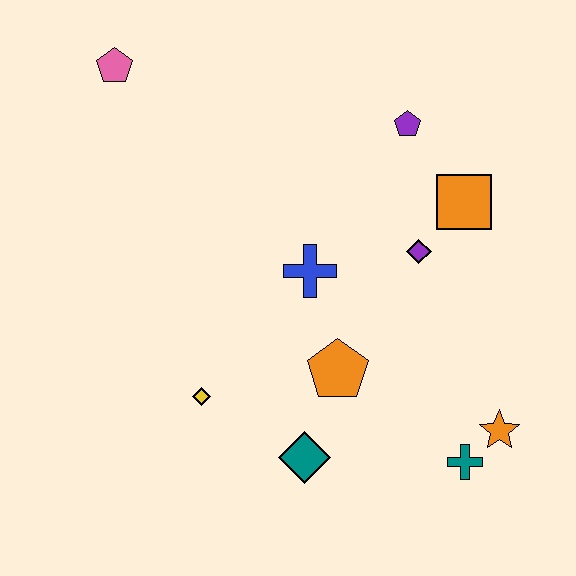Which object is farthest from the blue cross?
The pink pentagon is farthest from the blue cross.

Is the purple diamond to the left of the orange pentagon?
No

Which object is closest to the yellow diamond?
The teal diamond is closest to the yellow diamond.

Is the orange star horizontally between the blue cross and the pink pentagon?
No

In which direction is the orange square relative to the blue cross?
The orange square is to the right of the blue cross.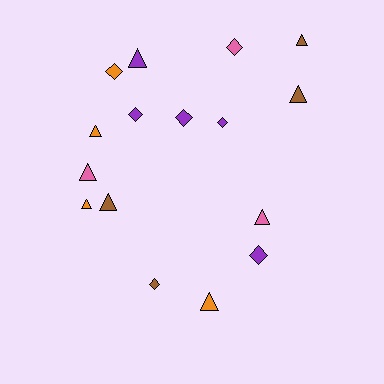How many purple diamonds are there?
There are 4 purple diamonds.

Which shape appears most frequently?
Triangle, with 9 objects.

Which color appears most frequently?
Purple, with 5 objects.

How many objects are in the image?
There are 16 objects.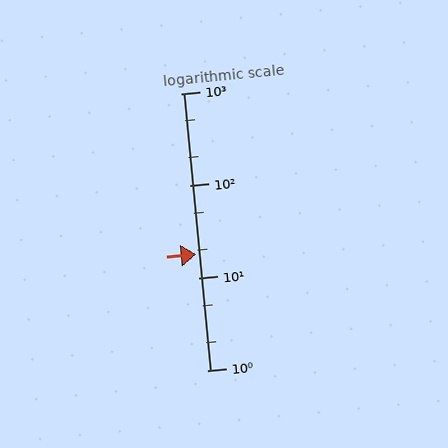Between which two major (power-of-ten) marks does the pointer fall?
The pointer is between 10 and 100.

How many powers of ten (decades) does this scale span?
The scale spans 3 decades, from 1 to 1000.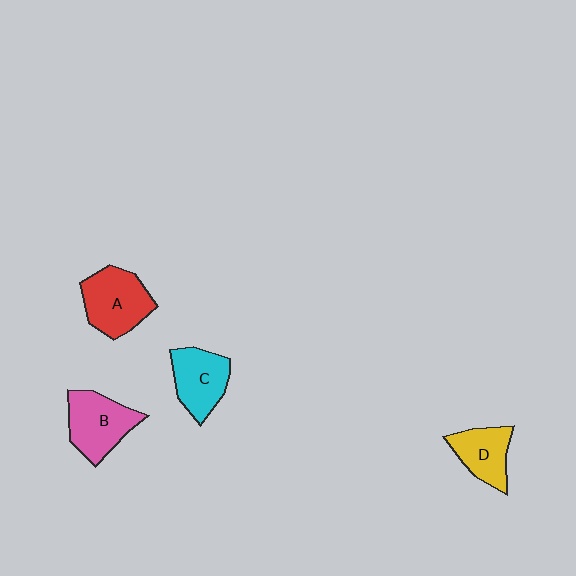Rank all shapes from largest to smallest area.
From largest to smallest: A (red), B (pink), C (cyan), D (yellow).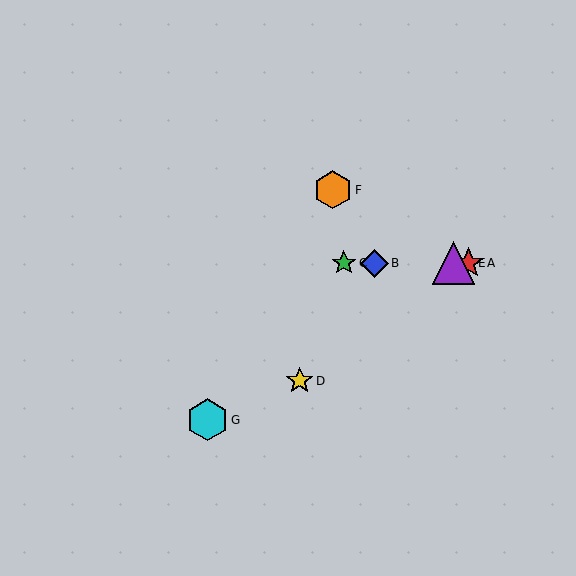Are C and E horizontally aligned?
Yes, both are at y≈263.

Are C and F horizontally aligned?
No, C is at y≈263 and F is at y≈190.